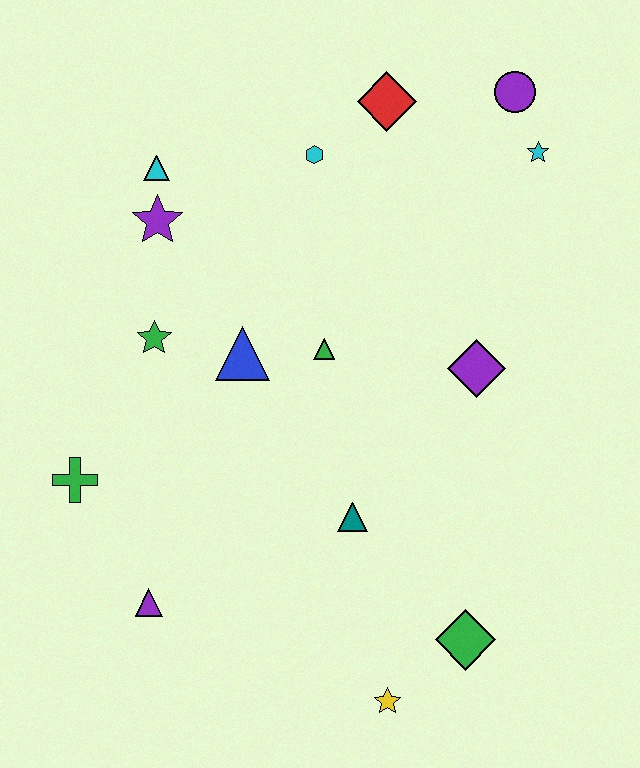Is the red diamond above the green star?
Yes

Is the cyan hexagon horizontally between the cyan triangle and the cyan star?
Yes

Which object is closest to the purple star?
The cyan triangle is closest to the purple star.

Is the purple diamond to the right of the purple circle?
No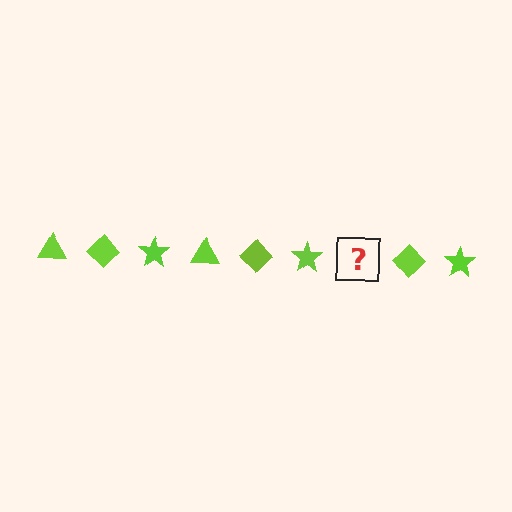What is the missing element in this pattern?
The missing element is a lime triangle.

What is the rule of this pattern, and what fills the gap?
The rule is that the pattern cycles through triangle, diamond, star shapes in lime. The gap should be filled with a lime triangle.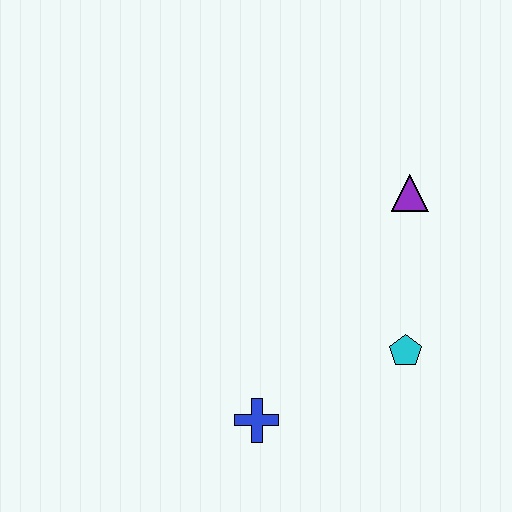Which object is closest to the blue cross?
The cyan pentagon is closest to the blue cross.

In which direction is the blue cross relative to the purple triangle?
The blue cross is below the purple triangle.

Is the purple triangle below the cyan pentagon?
No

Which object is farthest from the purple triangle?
The blue cross is farthest from the purple triangle.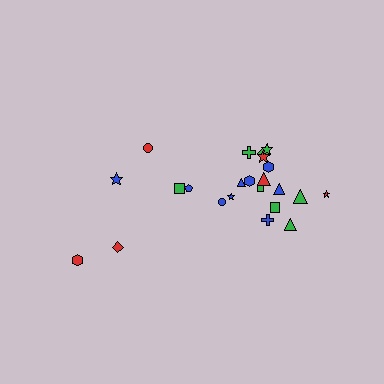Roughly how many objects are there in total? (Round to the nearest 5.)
Roughly 25 objects in total.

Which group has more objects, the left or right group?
The right group.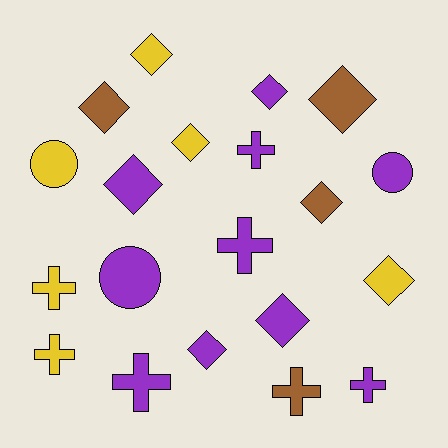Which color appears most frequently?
Purple, with 10 objects.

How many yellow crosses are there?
There are 2 yellow crosses.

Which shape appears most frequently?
Diamond, with 10 objects.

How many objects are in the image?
There are 20 objects.